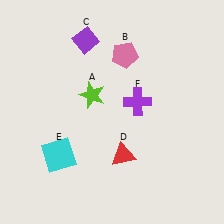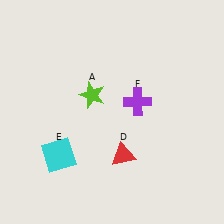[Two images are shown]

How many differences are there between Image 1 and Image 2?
There are 2 differences between the two images.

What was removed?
The pink pentagon (B), the purple diamond (C) were removed in Image 2.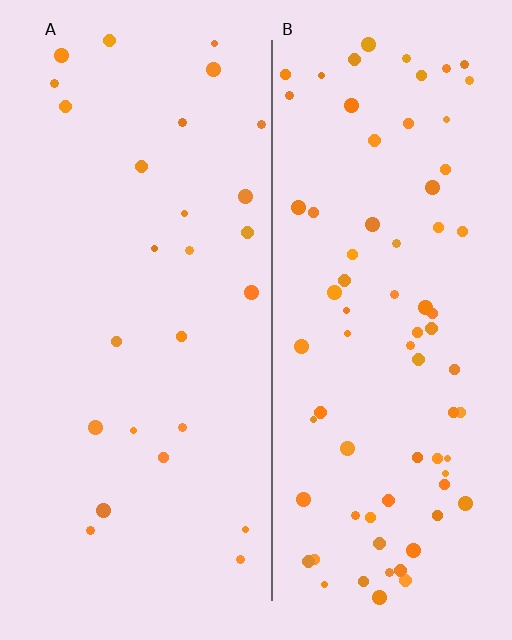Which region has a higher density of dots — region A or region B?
B (the right).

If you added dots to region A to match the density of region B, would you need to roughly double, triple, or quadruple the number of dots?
Approximately triple.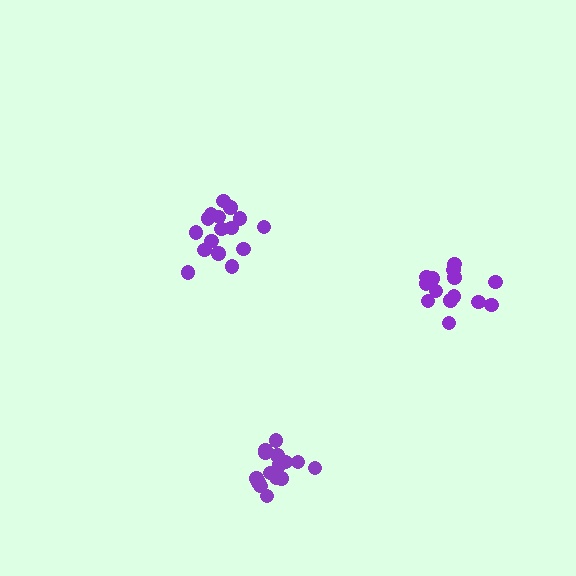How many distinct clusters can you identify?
There are 3 distinct clusters.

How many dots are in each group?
Group 1: 14 dots, Group 2: 16 dots, Group 3: 16 dots (46 total).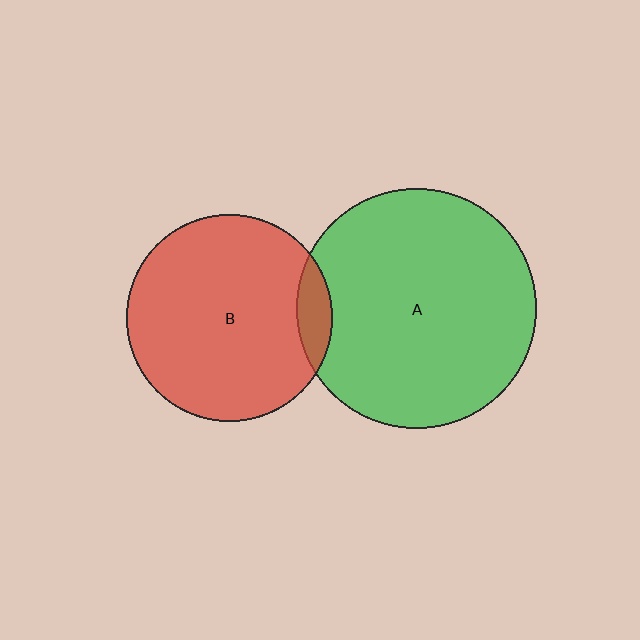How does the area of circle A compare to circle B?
Approximately 1.3 times.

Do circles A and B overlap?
Yes.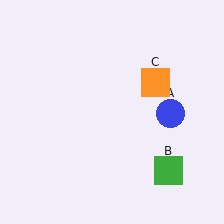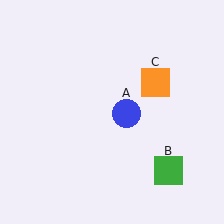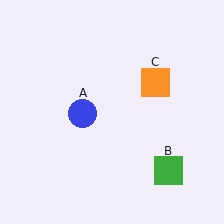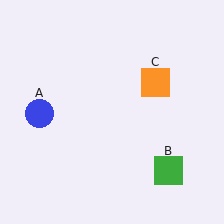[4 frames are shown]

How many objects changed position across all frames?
1 object changed position: blue circle (object A).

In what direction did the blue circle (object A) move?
The blue circle (object A) moved left.